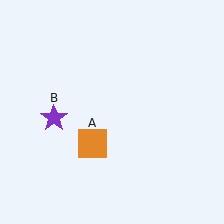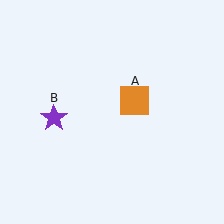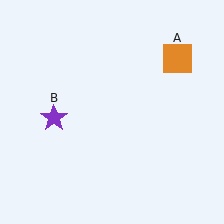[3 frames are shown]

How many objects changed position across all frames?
1 object changed position: orange square (object A).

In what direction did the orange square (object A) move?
The orange square (object A) moved up and to the right.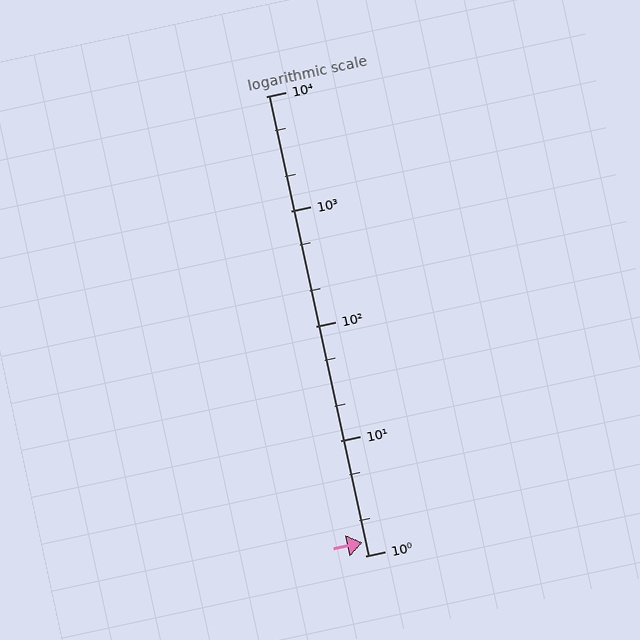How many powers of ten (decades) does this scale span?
The scale spans 4 decades, from 1 to 10000.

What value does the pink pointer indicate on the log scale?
The pointer indicates approximately 1.3.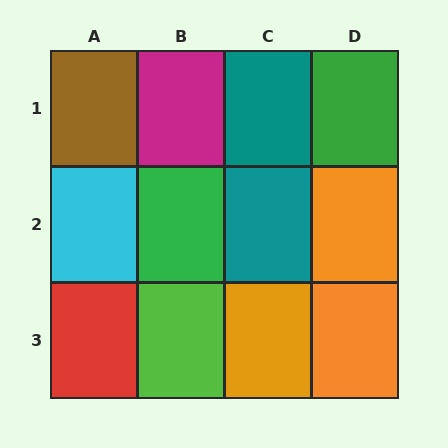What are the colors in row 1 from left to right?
Brown, magenta, teal, green.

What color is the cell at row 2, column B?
Green.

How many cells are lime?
1 cell is lime.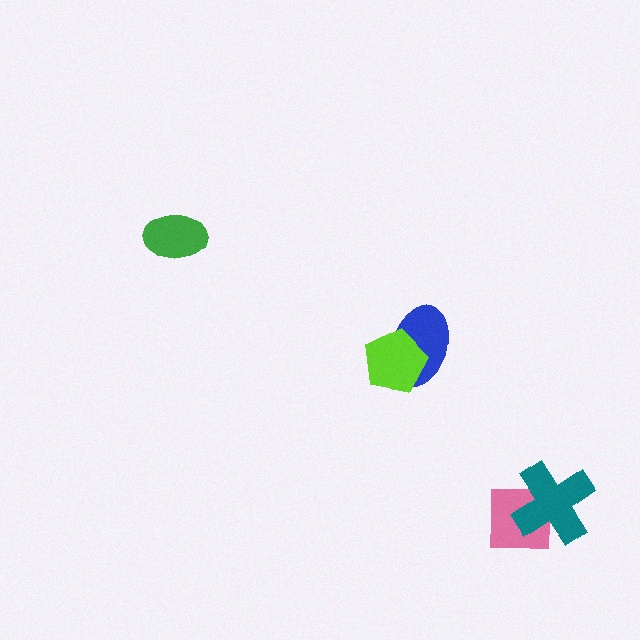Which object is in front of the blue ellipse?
The lime pentagon is in front of the blue ellipse.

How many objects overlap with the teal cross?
1 object overlaps with the teal cross.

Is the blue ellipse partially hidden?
Yes, it is partially covered by another shape.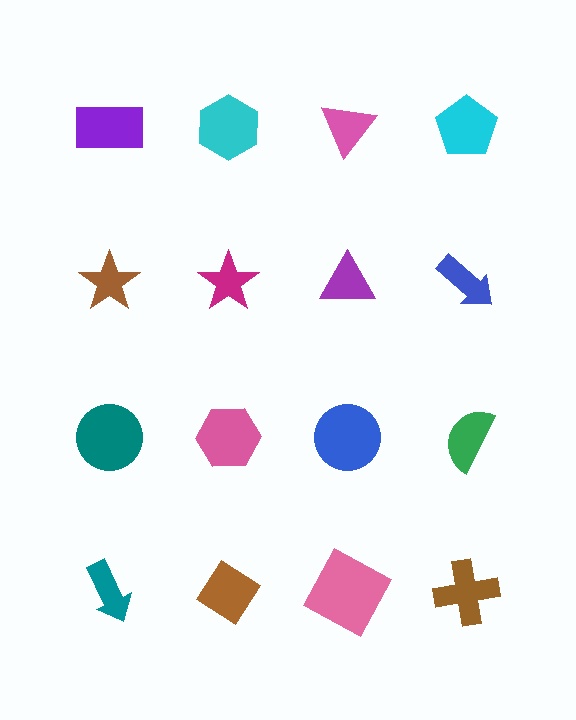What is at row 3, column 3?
A blue circle.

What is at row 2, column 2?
A magenta star.